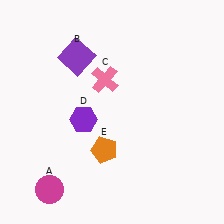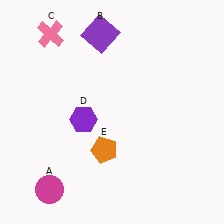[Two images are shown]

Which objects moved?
The objects that moved are: the purple square (B), the pink cross (C).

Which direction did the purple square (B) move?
The purple square (B) moved right.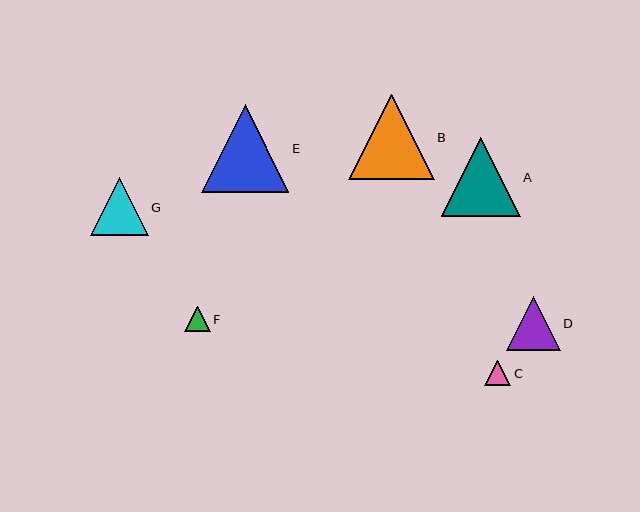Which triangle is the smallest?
Triangle F is the smallest with a size of approximately 25 pixels.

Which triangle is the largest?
Triangle E is the largest with a size of approximately 88 pixels.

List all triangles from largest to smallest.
From largest to smallest: E, B, A, G, D, C, F.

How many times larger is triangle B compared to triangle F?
Triangle B is approximately 3.4 times the size of triangle F.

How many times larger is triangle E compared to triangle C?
Triangle E is approximately 3.4 times the size of triangle C.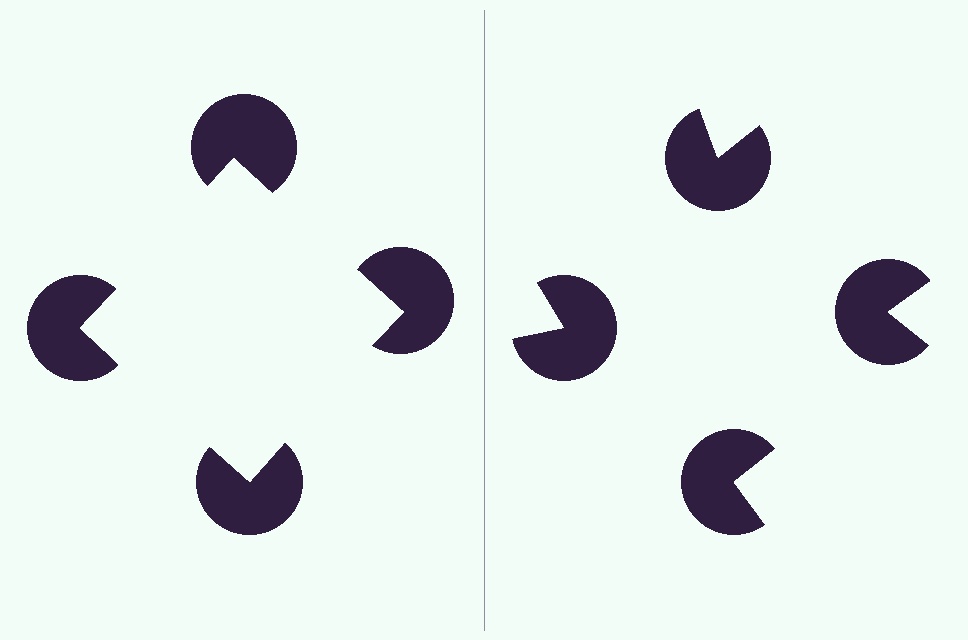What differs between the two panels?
The pac-man discs are positioned identically on both sides; only the wedge orientations differ. On the left they align to a square; on the right they are misaligned.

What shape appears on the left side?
An illusory square.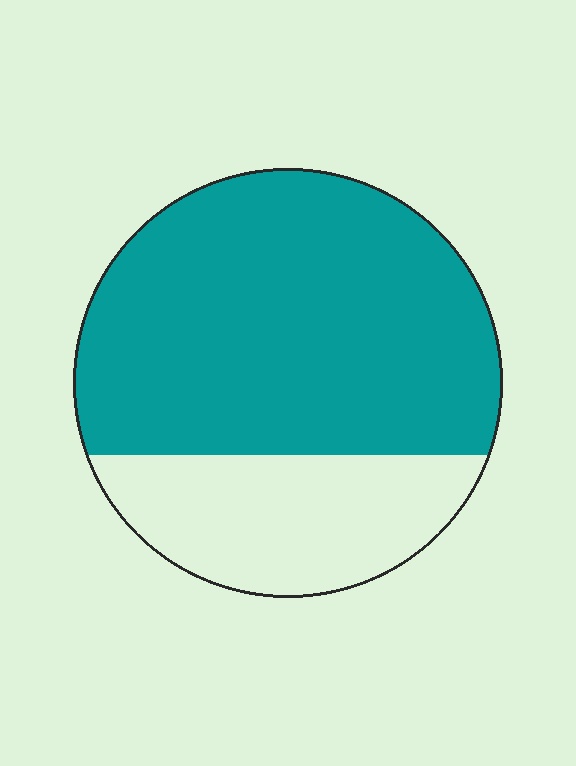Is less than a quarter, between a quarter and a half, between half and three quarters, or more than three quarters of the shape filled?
Between half and three quarters.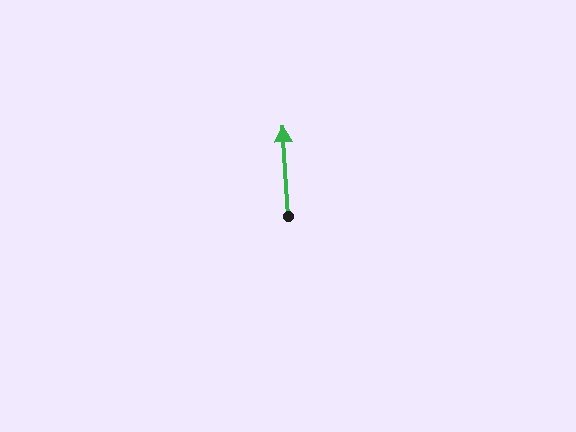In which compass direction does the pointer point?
North.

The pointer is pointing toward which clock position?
Roughly 12 o'clock.